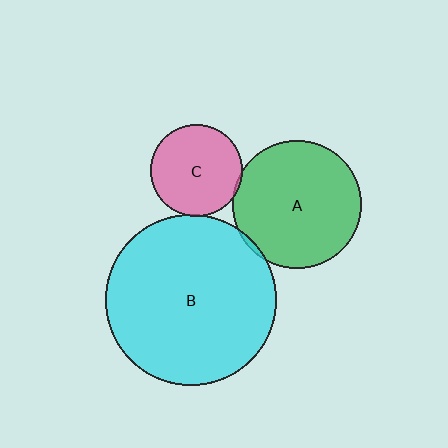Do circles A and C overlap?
Yes.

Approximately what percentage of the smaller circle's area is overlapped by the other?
Approximately 5%.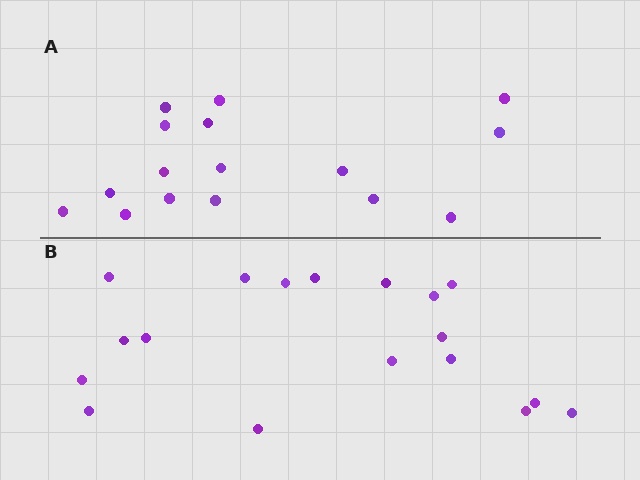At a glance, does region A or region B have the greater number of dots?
Region B (the bottom region) has more dots.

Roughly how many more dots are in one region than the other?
Region B has just a few more — roughly 2 or 3 more dots than region A.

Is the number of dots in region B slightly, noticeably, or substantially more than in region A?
Region B has only slightly more — the two regions are fairly close. The ratio is roughly 1.1 to 1.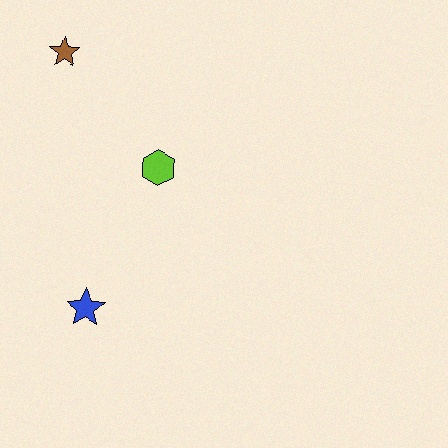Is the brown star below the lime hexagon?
No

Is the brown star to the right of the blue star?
No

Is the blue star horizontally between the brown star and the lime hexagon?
Yes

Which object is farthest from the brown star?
The blue star is farthest from the brown star.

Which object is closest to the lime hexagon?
The brown star is closest to the lime hexagon.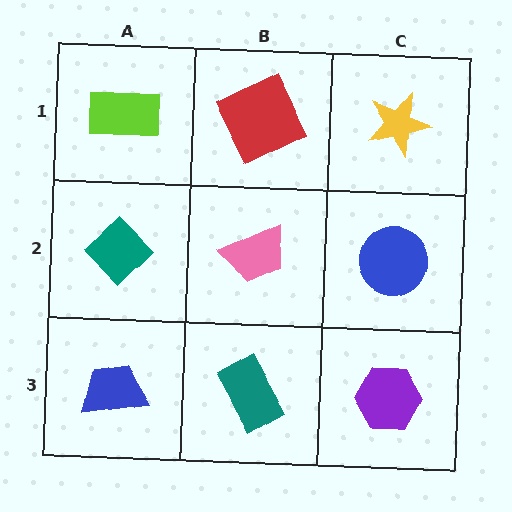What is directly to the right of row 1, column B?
A yellow star.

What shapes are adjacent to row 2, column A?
A lime rectangle (row 1, column A), a blue trapezoid (row 3, column A), a pink trapezoid (row 2, column B).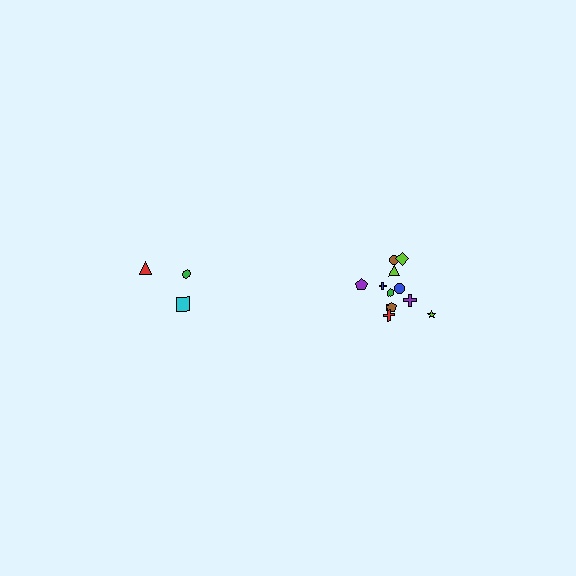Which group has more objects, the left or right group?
The right group.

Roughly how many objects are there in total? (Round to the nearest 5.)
Roughly 15 objects in total.